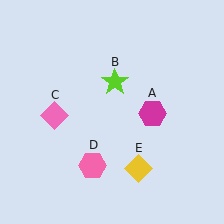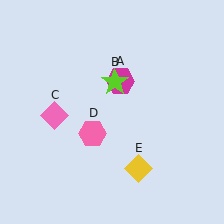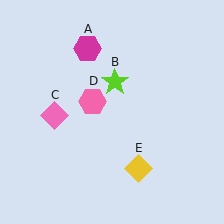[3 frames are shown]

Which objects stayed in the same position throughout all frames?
Lime star (object B) and pink diamond (object C) and yellow diamond (object E) remained stationary.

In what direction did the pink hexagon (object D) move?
The pink hexagon (object D) moved up.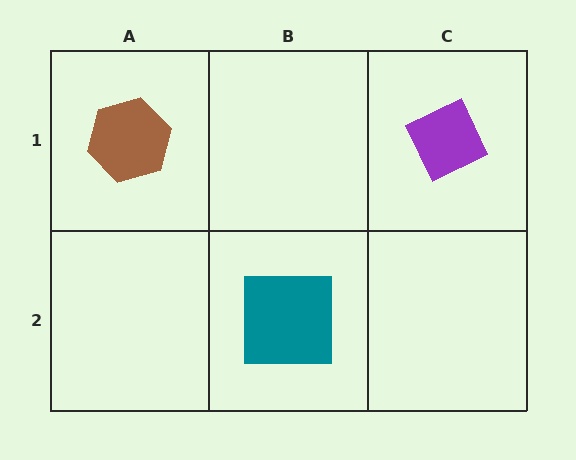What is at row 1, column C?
A purple diamond.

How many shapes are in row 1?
2 shapes.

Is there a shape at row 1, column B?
No, that cell is empty.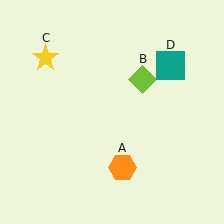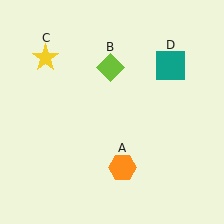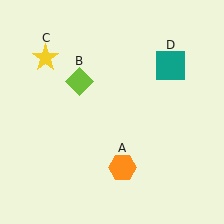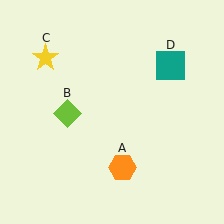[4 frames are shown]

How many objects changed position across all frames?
1 object changed position: lime diamond (object B).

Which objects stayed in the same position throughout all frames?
Orange hexagon (object A) and yellow star (object C) and teal square (object D) remained stationary.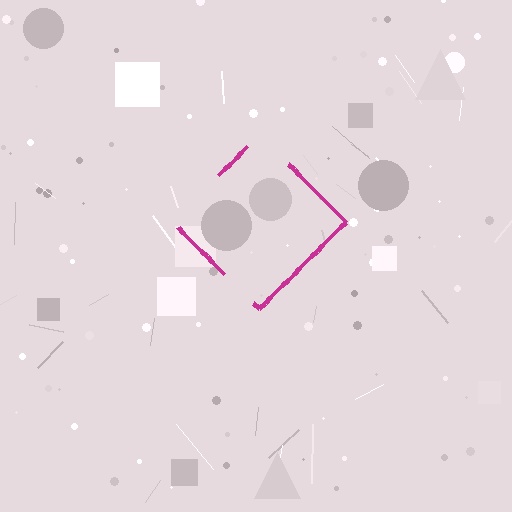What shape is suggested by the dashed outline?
The dashed outline suggests a diamond.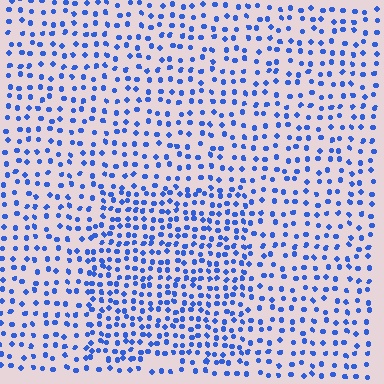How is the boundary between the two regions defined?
The boundary is defined by a change in element density (approximately 1.7x ratio). All elements are the same color, size, and shape.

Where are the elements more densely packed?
The elements are more densely packed inside the rectangle boundary.